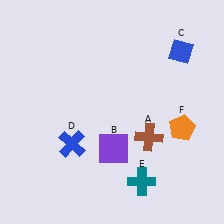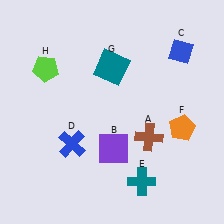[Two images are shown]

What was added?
A teal square (G), a lime pentagon (H) were added in Image 2.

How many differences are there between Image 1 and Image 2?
There are 2 differences between the two images.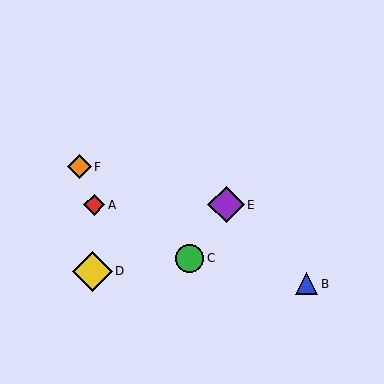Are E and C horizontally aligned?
No, E is at y≈205 and C is at y≈258.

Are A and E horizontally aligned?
Yes, both are at y≈205.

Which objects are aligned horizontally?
Objects A, E are aligned horizontally.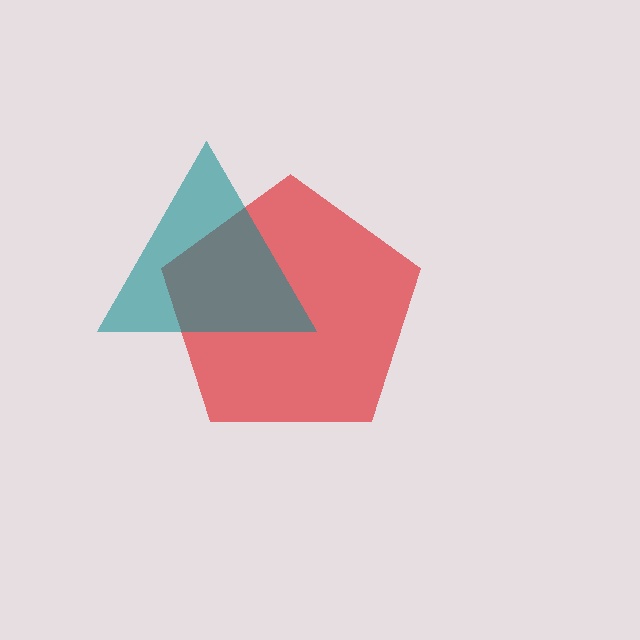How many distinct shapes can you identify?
There are 2 distinct shapes: a red pentagon, a teal triangle.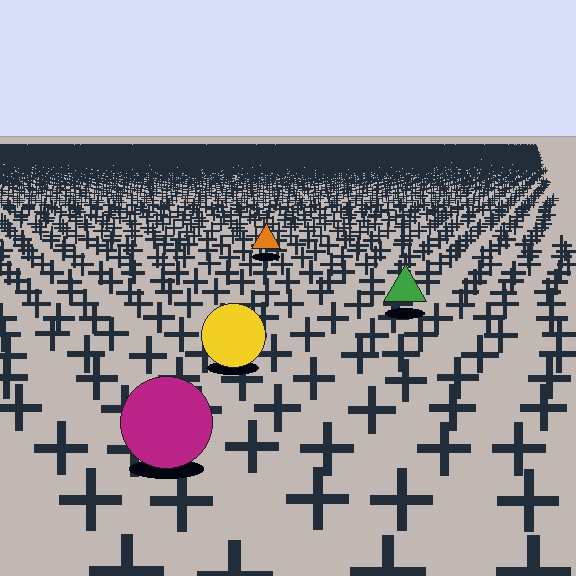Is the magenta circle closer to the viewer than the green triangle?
Yes. The magenta circle is closer — you can tell from the texture gradient: the ground texture is coarser near it.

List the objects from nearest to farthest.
From nearest to farthest: the magenta circle, the yellow circle, the green triangle, the orange triangle.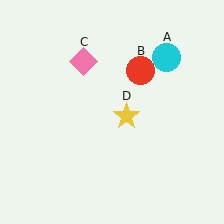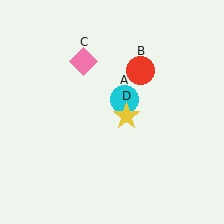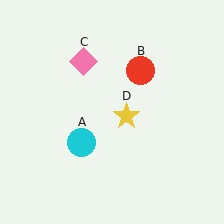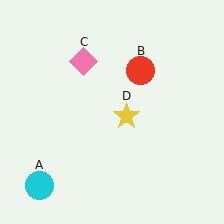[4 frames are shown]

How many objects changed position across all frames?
1 object changed position: cyan circle (object A).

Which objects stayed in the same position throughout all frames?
Red circle (object B) and pink diamond (object C) and yellow star (object D) remained stationary.